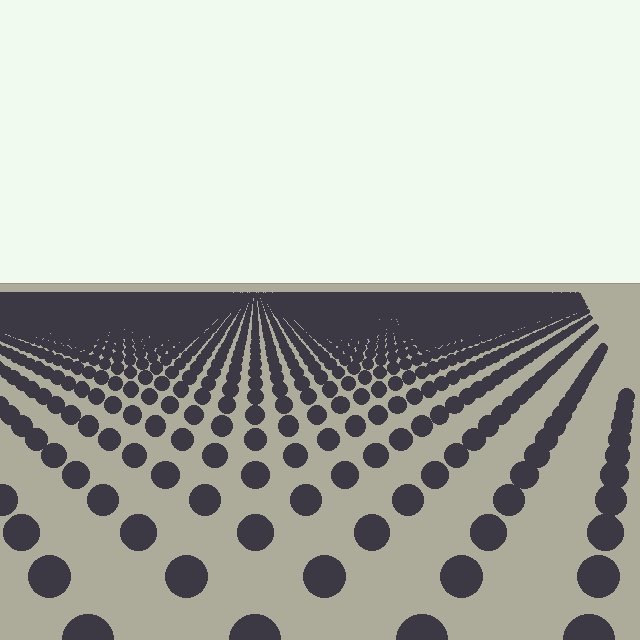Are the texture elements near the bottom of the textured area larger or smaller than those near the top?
Larger. Near the bottom, elements are closer to the viewer and appear at a bigger on-screen size.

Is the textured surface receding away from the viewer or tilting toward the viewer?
The surface is receding away from the viewer. Texture elements get smaller and denser toward the top.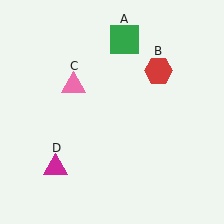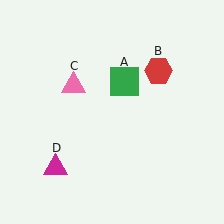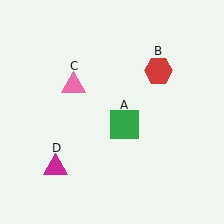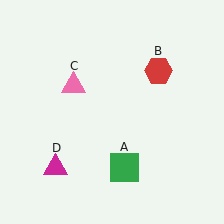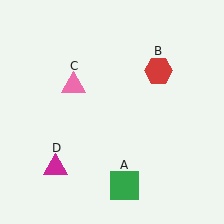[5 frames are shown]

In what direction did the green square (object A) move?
The green square (object A) moved down.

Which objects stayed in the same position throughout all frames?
Red hexagon (object B) and pink triangle (object C) and magenta triangle (object D) remained stationary.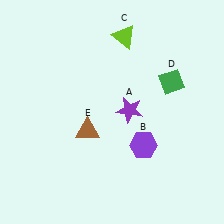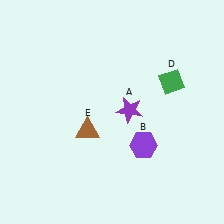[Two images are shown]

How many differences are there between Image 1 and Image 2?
There is 1 difference between the two images.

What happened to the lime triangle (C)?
The lime triangle (C) was removed in Image 2. It was in the top-right area of Image 1.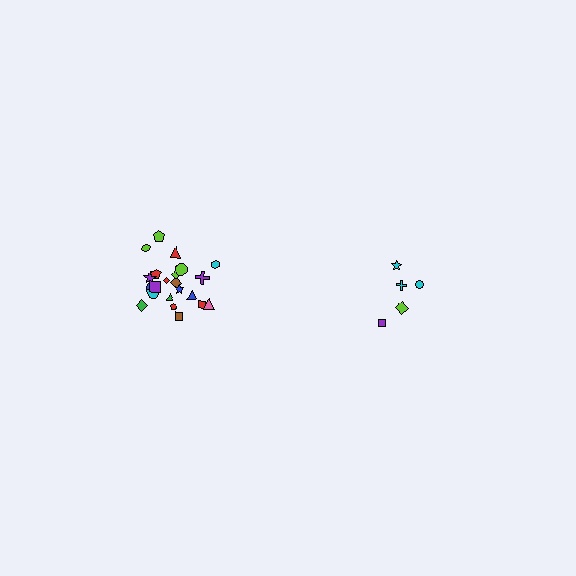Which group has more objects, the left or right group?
The left group.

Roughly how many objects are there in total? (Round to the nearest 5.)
Roughly 25 objects in total.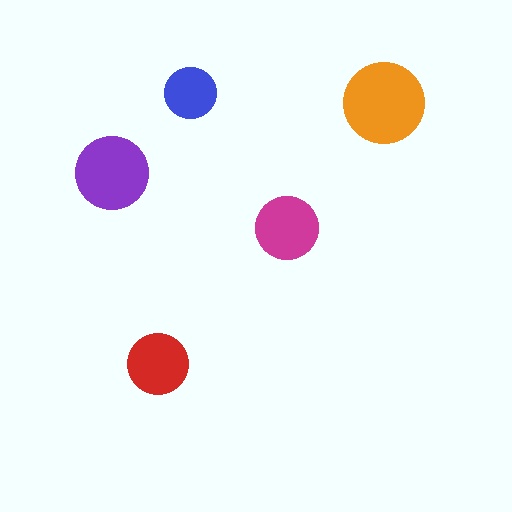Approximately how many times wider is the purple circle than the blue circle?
About 1.5 times wider.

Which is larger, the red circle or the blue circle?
The red one.